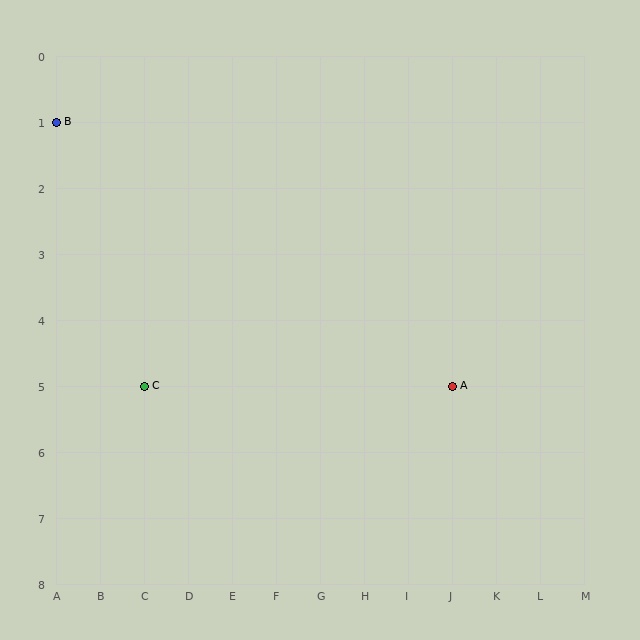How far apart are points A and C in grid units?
Points A and C are 7 columns apart.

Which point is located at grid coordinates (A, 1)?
Point B is at (A, 1).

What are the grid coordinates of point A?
Point A is at grid coordinates (J, 5).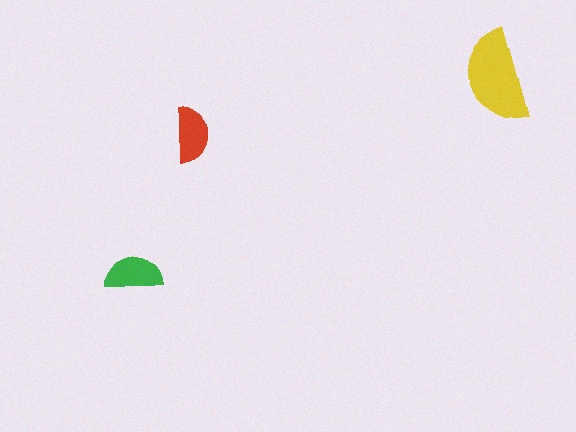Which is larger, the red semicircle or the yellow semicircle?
The yellow one.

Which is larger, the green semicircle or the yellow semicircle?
The yellow one.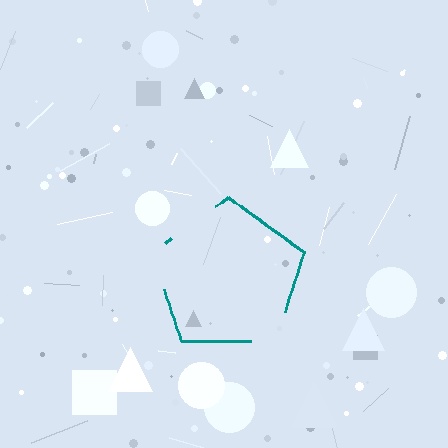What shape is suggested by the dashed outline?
The dashed outline suggests a pentagon.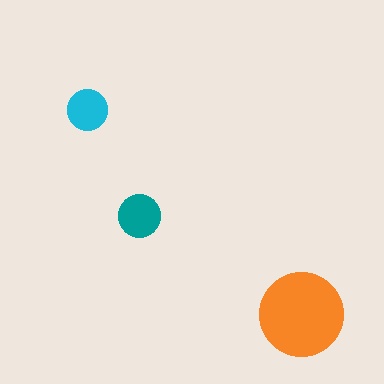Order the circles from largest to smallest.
the orange one, the teal one, the cyan one.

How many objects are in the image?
There are 3 objects in the image.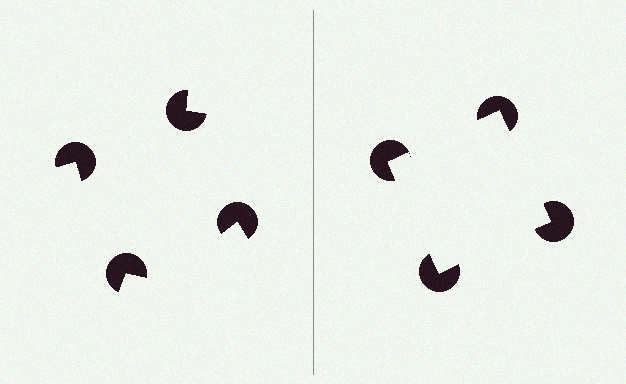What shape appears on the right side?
An illusory square.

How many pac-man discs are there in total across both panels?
8 — 4 on each side.